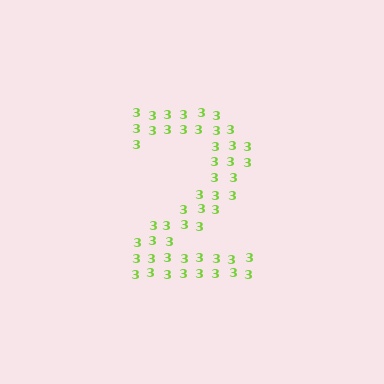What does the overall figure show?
The overall figure shows the digit 2.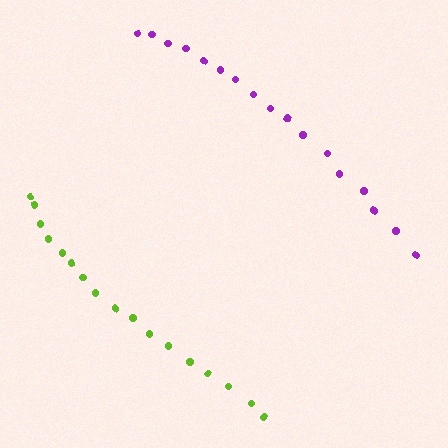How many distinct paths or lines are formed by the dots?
There are 2 distinct paths.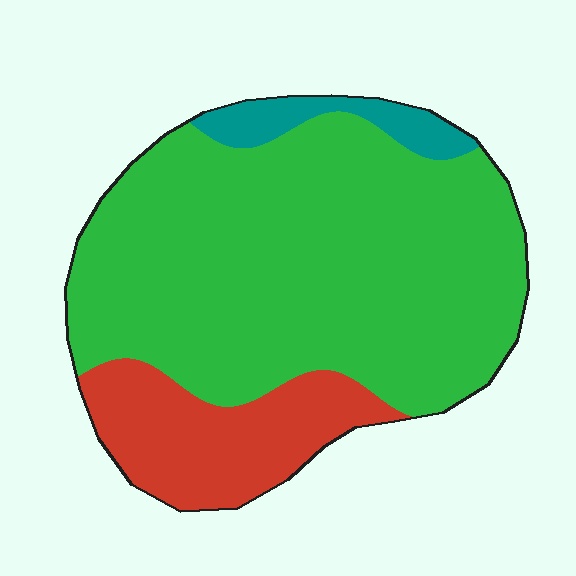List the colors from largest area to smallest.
From largest to smallest: green, red, teal.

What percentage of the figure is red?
Red takes up about one fifth (1/5) of the figure.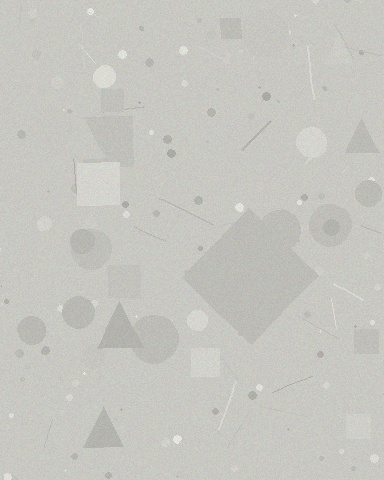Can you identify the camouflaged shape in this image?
The camouflaged shape is a diamond.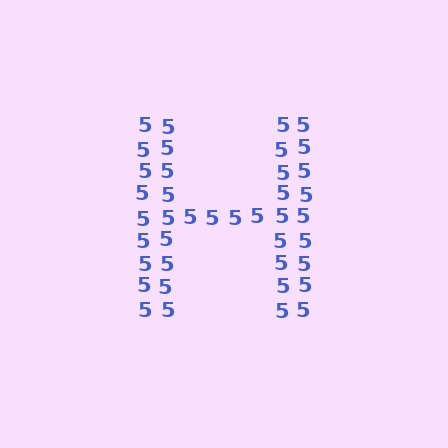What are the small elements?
The small elements are digit 5's.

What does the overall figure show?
The overall figure shows the letter H.